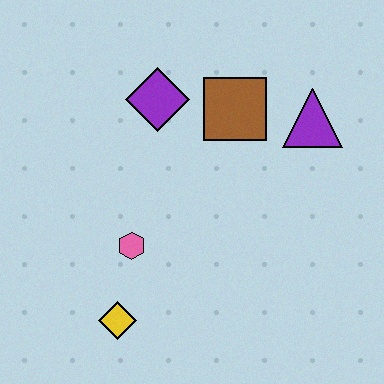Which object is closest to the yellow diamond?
The pink hexagon is closest to the yellow diamond.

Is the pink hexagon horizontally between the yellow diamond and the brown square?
Yes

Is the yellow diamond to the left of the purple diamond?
Yes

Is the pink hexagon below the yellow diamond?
No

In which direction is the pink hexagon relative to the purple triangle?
The pink hexagon is to the left of the purple triangle.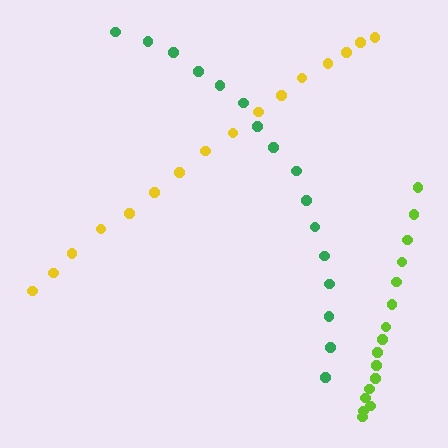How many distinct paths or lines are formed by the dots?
There are 3 distinct paths.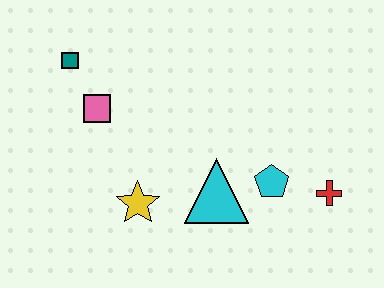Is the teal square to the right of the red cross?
No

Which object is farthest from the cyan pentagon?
The teal square is farthest from the cyan pentagon.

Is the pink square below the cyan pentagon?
No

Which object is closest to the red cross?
The cyan pentagon is closest to the red cross.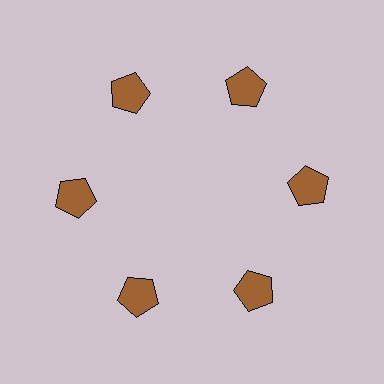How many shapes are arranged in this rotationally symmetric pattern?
There are 6 shapes, arranged in 6 groups of 1.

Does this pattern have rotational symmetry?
Yes, this pattern has 6-fold rotational symmetry. It looks the same after rotating 60 degrees around the center.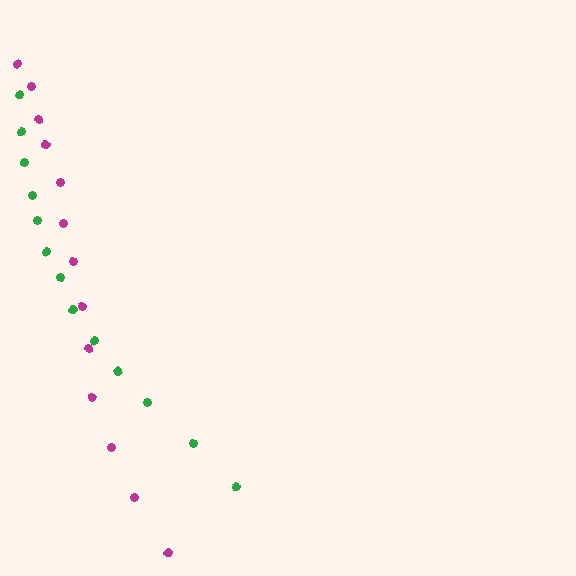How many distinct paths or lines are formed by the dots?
There are 2 distinct paths.